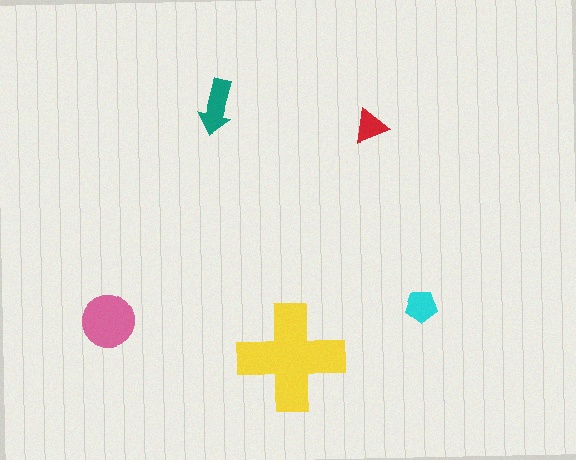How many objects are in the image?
There are 5 objects in the image.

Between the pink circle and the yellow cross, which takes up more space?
The yellow cross.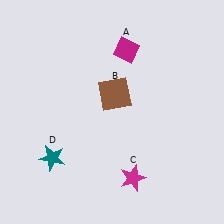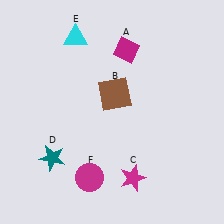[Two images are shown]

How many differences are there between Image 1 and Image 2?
There are 2 differences between the two images.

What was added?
A cyan triangle (E), a magenta circle (F) were added in Image 2.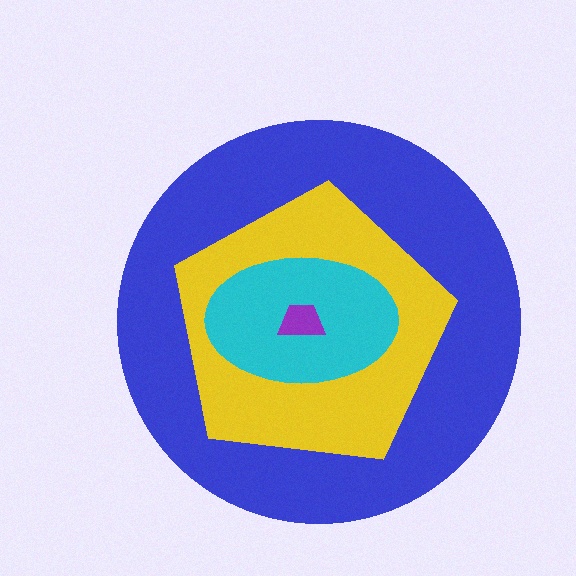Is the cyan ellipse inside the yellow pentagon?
Yes.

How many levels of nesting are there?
4.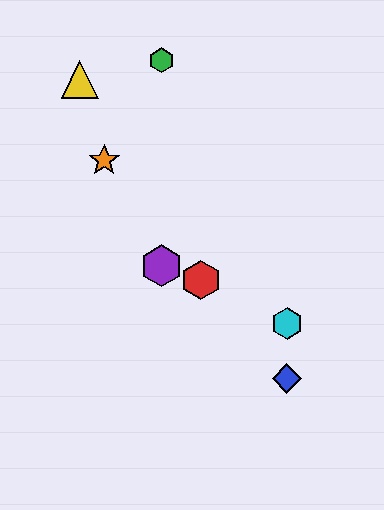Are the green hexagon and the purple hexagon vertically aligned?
Yes, both are at x≈161.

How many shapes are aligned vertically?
2 shapes (the green hexagon, the purple hexagon) are aligned vertically.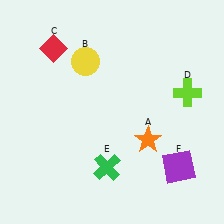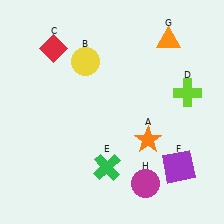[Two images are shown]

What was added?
An orange triangle (G), a magenta circle (H) were added in Image 2.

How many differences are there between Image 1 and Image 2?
There are 2 differences between the two images.